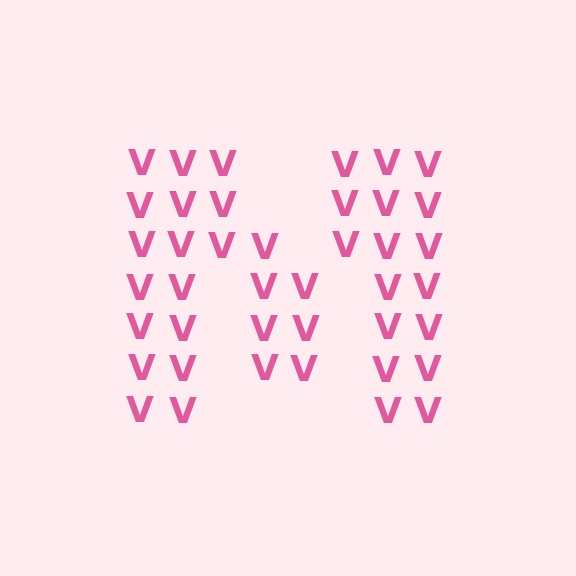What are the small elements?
The small elements are letter V's.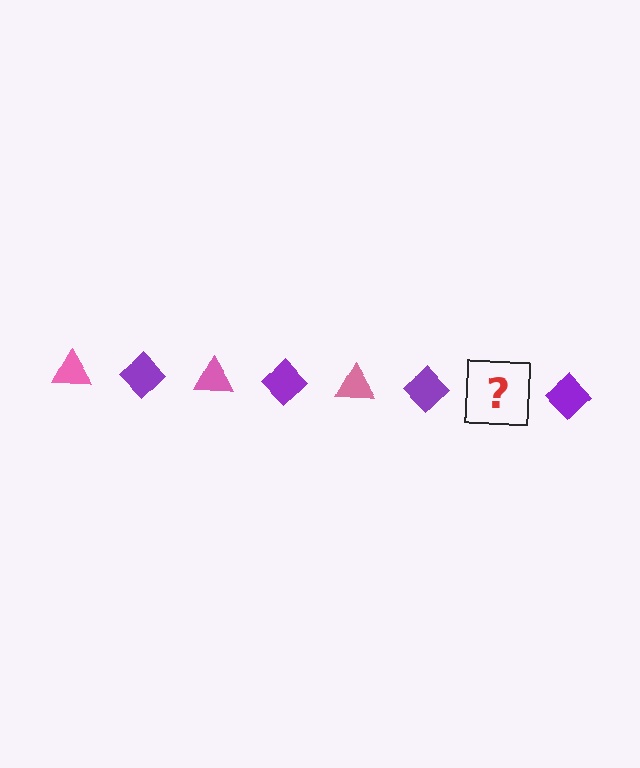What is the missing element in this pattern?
The missing element is a pink triangle.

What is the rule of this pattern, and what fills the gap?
The rule is that the pattern alternates between pink triangle and purple diamond. The gap should be filled with a pink triangle.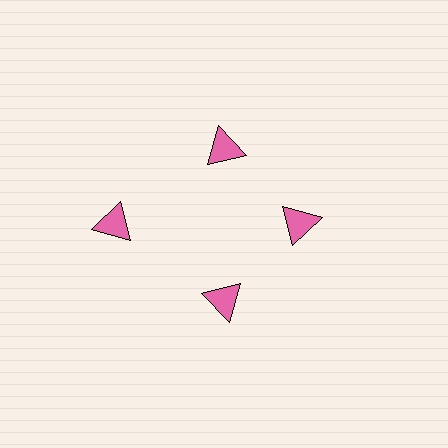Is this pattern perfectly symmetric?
No. The 4 pink triangles are arranged in a ring, but one element near the 9 o'clock position is pushed outward from the center, breaking the 4-fold rotational symmetry.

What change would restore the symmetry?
The symmetry would be restored by moving it inward, back onto the ring so that all 4 triangles sit at equal angles and equal distance from the center.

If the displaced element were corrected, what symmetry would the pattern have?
It would have 4-fold rotational symmetry — the pattern would map onto itself every 90 degrees.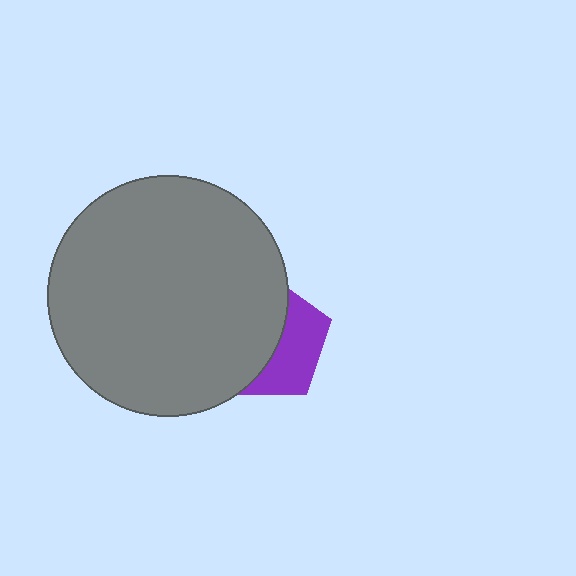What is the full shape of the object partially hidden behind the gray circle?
The partially hidden object is a purple pentagon.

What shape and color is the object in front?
The object in front is a gray circle.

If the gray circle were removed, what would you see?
You would see the complete purple pentagon.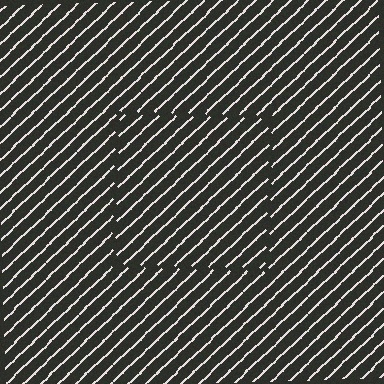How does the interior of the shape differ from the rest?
The interior of the shape contains the same grating, shifted by half a period — the contour is defined by the phase discontinuity where line-ends from the inner and outer gratings abut.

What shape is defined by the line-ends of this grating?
An illusory square. The interior of the shape contains the same grating, shifted by half a period — the contour is defined by the phase discontinuity where line-ends from the inner and outer gratings abut.